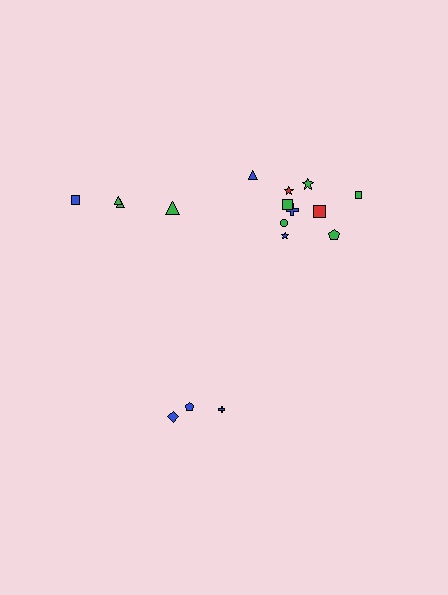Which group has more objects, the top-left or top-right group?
The top-right group.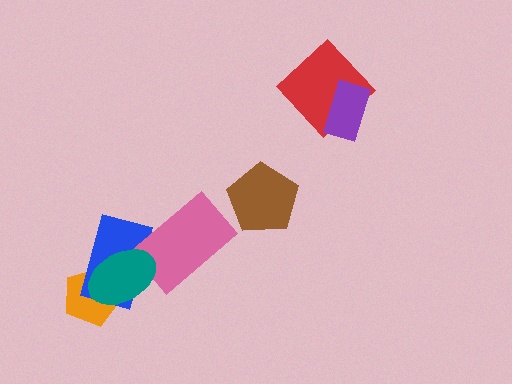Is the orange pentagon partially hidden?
Yes, it is partially covered by another shape.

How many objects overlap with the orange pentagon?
2 objects overlap with the orange pentagon.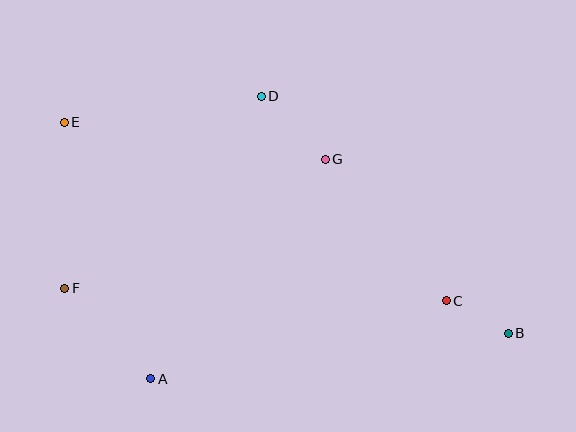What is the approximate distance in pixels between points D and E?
The distance between D and E is approximately 199 pixels.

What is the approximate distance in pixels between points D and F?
The distance between D and F is approximately 274 pixels.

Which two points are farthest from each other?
Points B and E are farthest from each other.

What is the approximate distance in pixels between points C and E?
The distance between C and E is approximately 422 pixels.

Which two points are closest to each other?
Points B and C are closest to each other.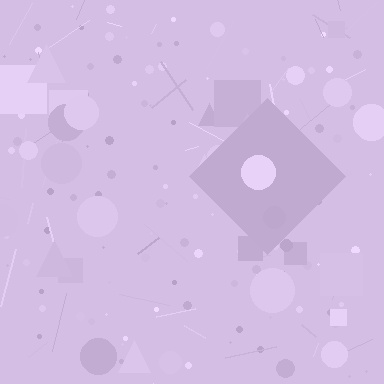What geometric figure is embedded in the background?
A diamond is embedded in the background.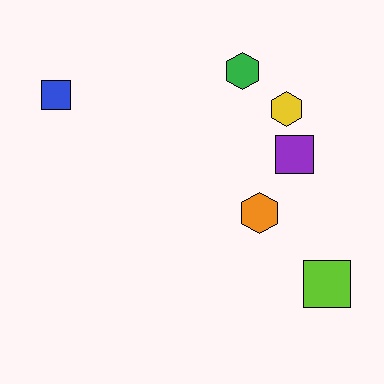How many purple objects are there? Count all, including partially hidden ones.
There is 1 purple object.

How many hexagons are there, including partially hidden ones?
There are 3 hexagons.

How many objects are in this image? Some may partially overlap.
There are 6 objects.